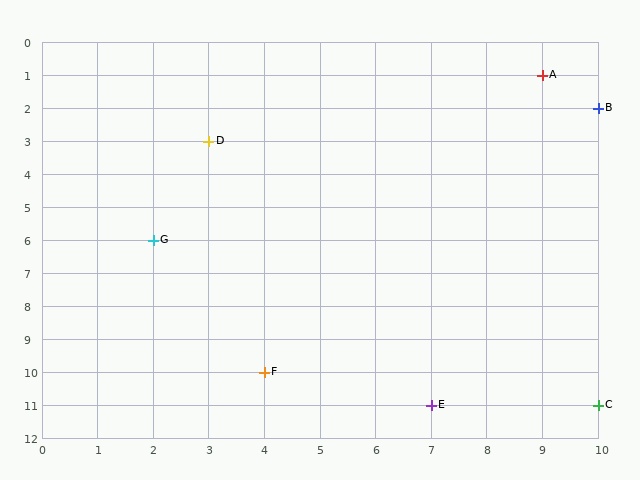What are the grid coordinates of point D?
Point D is at grid coordinates (3, 3).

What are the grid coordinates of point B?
Point B is at grid coordinates (10, 2).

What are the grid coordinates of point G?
Point G is at grid coordinates (2, 6).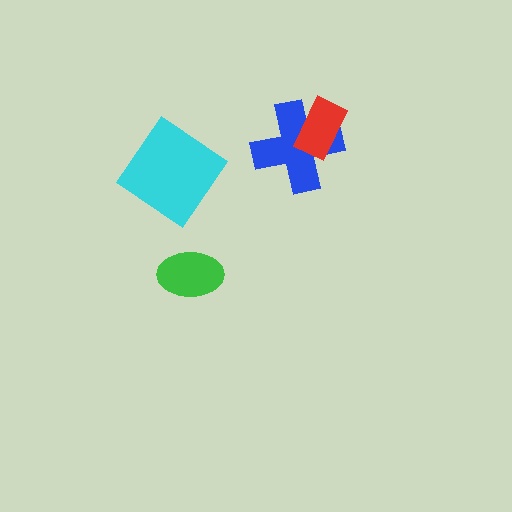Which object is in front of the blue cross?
The red rectangle is in front of the blue cross.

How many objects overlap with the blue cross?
1 object overlaps with the blue cross.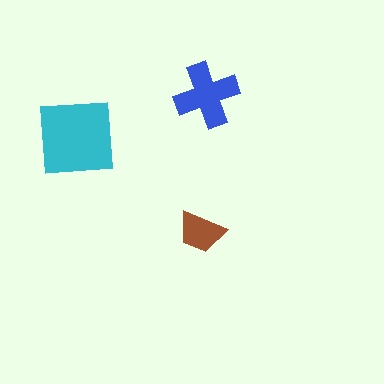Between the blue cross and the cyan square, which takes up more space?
The cyan square.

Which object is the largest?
The cyan square.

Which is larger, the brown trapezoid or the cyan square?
The cyan square.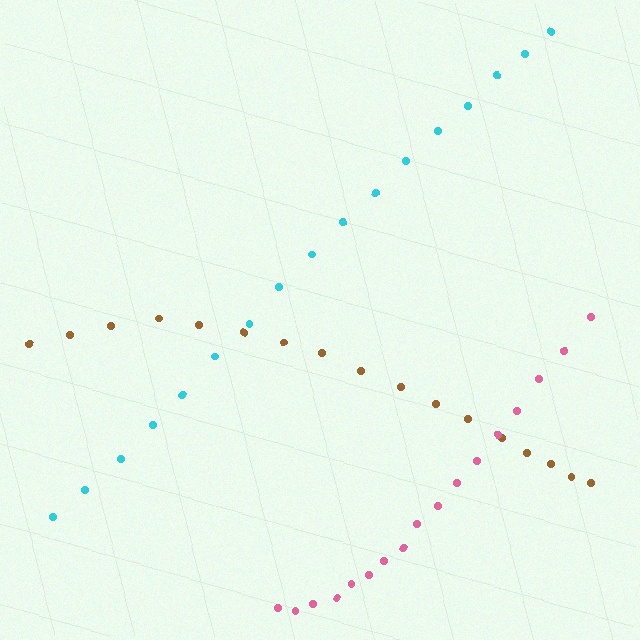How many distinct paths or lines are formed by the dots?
There are 3 distinct paths.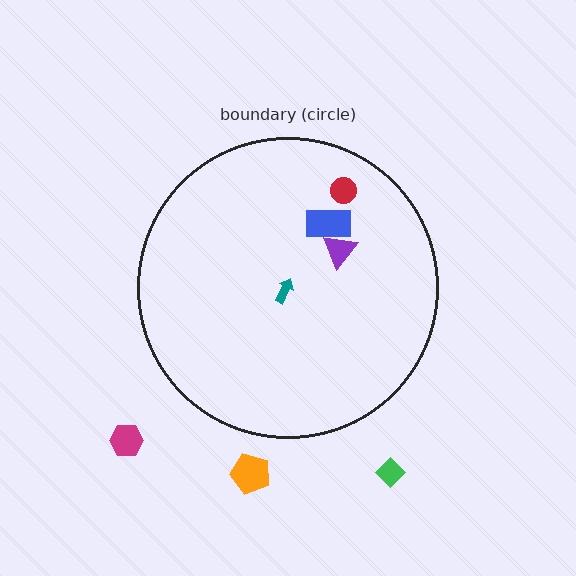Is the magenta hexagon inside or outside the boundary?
Outside.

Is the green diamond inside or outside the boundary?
Outside.